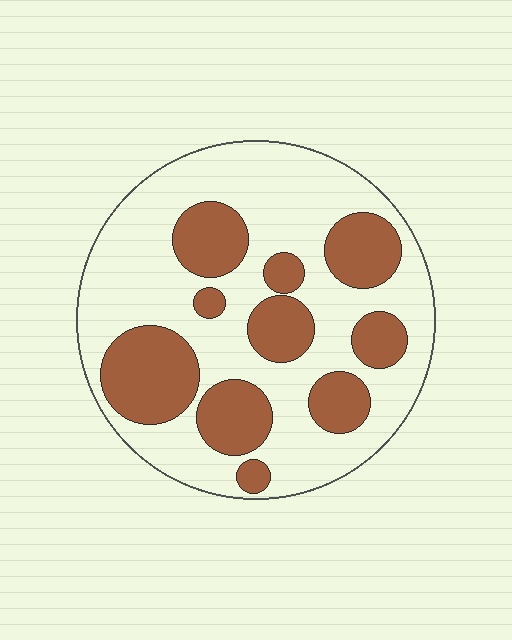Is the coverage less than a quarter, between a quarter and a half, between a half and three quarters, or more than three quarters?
Between a quarter and a half.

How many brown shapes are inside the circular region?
10.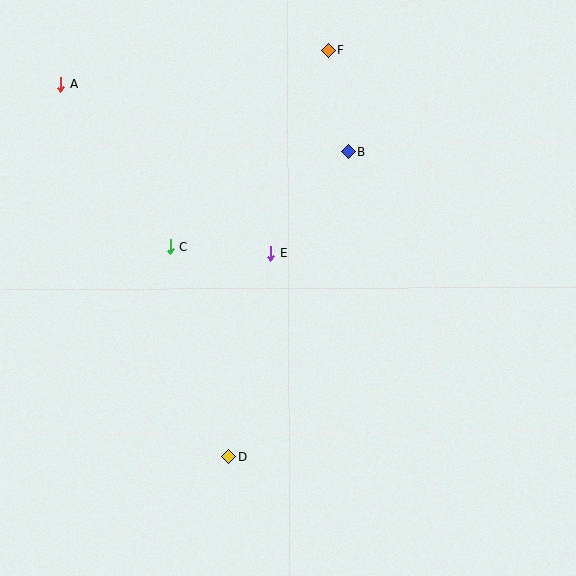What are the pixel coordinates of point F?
Point F is at (328, 50).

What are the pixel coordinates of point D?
Point D is at (228, 457).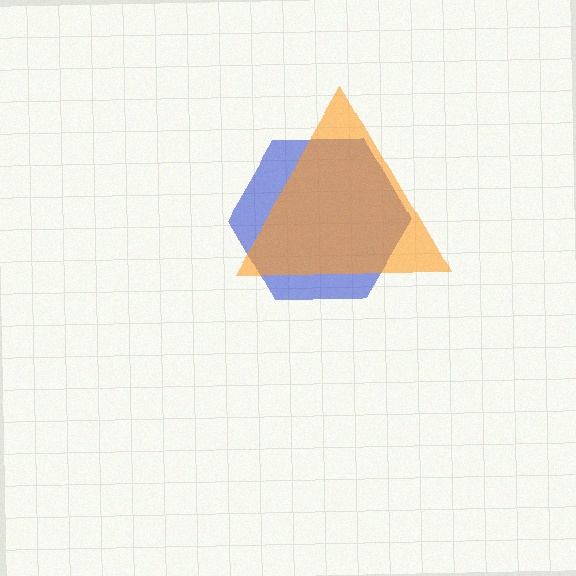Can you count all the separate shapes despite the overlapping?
Yes, there are 2 separate shapes.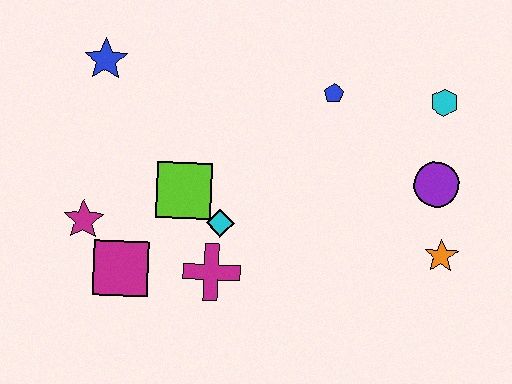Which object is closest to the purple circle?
The orange star is closest to the purple circle.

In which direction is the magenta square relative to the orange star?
The magenta square is to the left of the orange star.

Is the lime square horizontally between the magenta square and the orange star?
Yes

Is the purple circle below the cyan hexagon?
Yes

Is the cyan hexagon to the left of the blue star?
No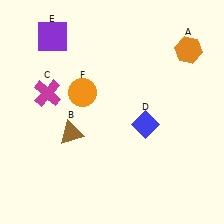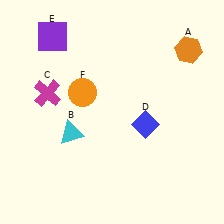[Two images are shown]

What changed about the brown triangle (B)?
In Image 1, B is brown. In Image 2, it changed to cyan.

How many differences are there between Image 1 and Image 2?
There is 1 difference between the two images.